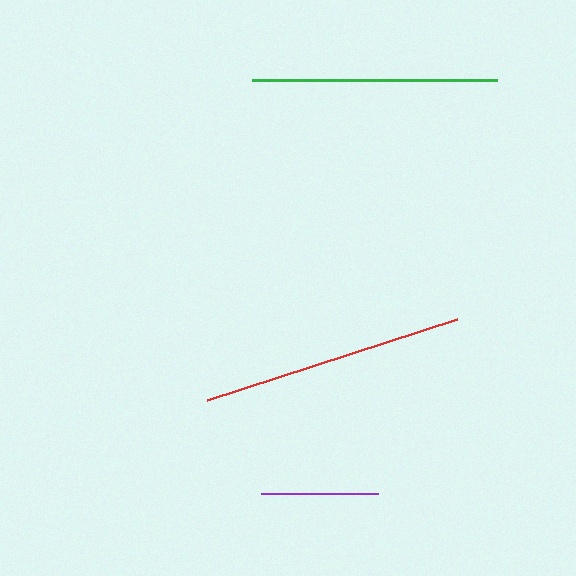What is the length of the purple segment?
The purple segment is approximately 117 pixels long.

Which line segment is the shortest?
The purple line is the shortest at approximately 117 pixels.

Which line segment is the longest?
The red line is the longest at approximately 262 pixels.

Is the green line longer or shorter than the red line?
The red line is longer than the green line.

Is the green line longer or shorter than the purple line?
The green line is longer than the purple line.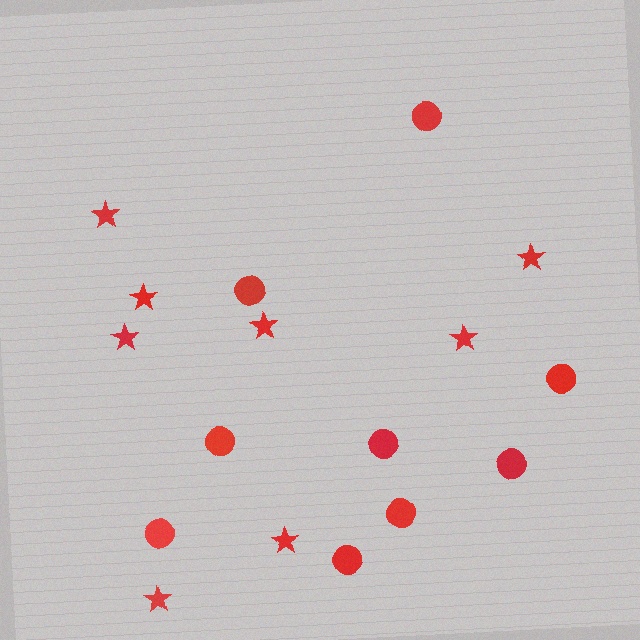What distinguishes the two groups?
There are 2 groups: one group of stars (8) and one group of circles (9).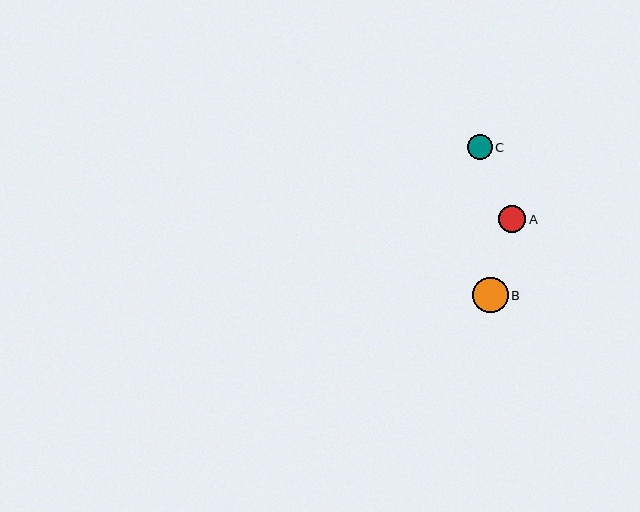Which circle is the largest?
Circle B is the largest with a size of approximately 35 pixels.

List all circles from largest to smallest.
From largest to smallest: B, A, C.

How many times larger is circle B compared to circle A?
Circle B is approximately 1.3 times the size of circle A.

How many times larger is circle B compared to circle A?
Circle B is approximately 1.3 times the size of circle A.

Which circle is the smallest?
Circle C is the smallest with a size of approximately 25 pixels.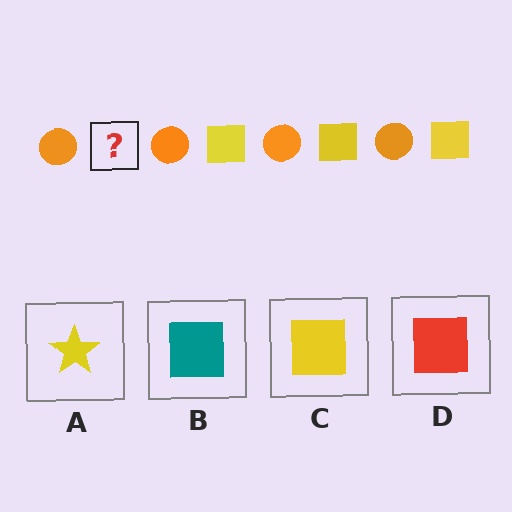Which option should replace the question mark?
Option C.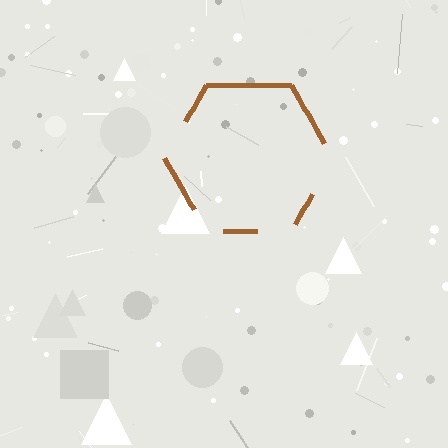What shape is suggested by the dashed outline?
The dashed outline suggests a hexagon.